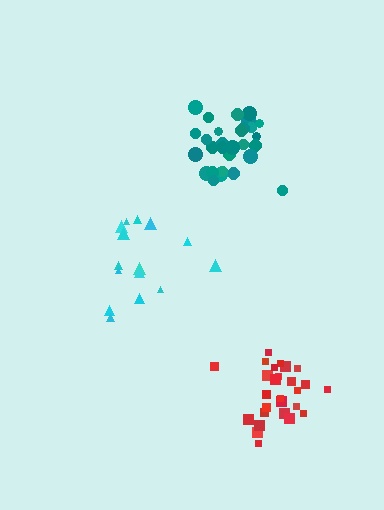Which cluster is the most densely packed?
Red.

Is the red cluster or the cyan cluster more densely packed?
Red.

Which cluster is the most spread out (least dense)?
Cyan.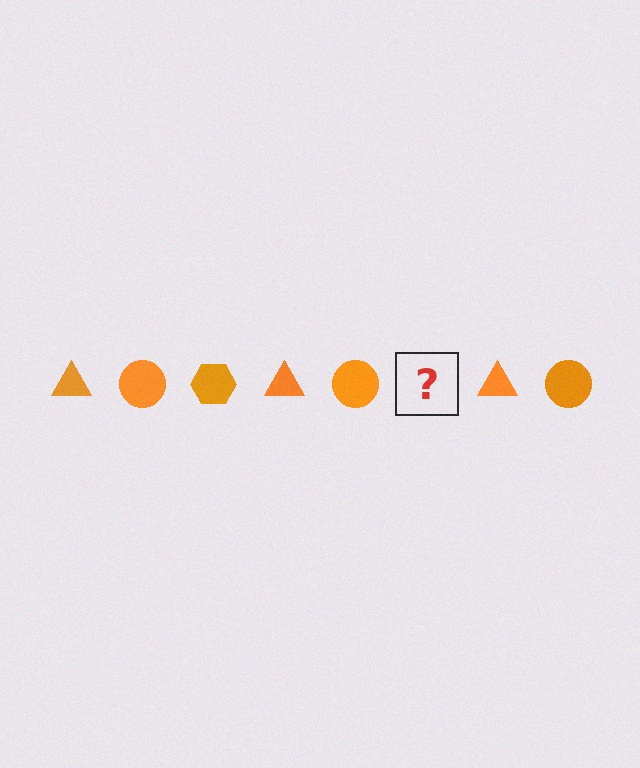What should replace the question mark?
The question mark should be replaced with an orange hexagon.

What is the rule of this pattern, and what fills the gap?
The rule is that the pattern cycles through triangle, circle, hexagon shapes in orange. The gap should be filled with an orange hexagon.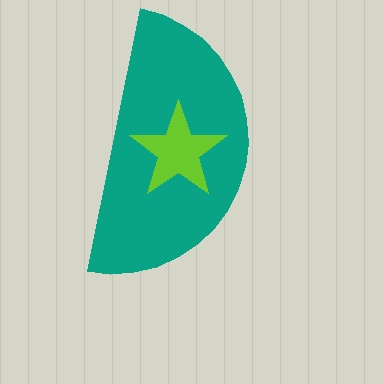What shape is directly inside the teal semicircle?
The lime star.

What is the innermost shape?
The lime star.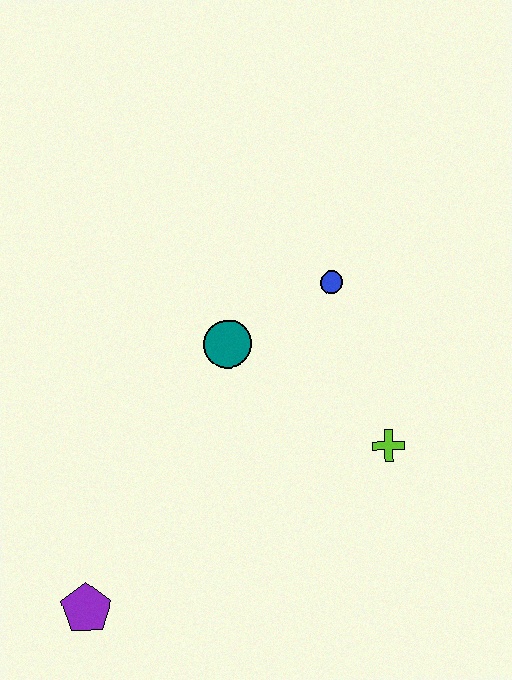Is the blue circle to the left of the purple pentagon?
No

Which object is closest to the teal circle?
The blue circle is closest to the teal circle.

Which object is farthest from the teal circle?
The purple pentagon is farthest from the teal circle.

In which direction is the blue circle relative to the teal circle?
The blue circle is to the right of the teal circle.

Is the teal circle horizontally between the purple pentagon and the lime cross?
Yes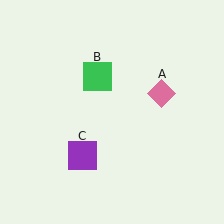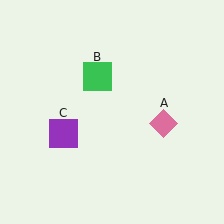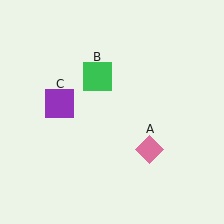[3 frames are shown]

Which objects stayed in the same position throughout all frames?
Green square (object B) remained stationary.